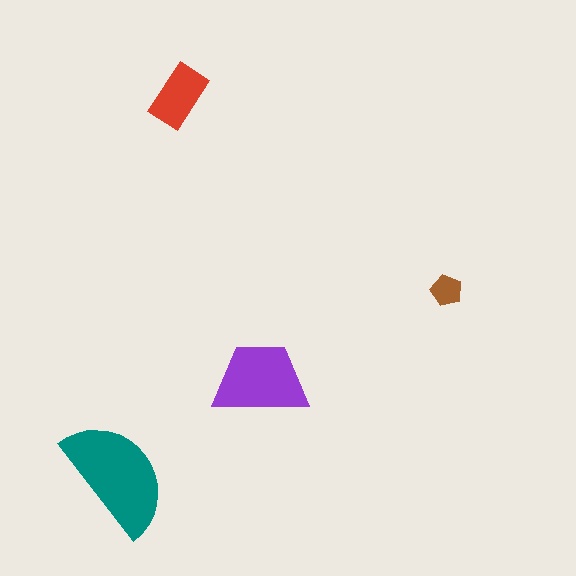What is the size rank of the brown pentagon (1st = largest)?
4th.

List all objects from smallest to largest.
The brown pentagon, the red rectangle, the purple trapezoid, the teal semicircle.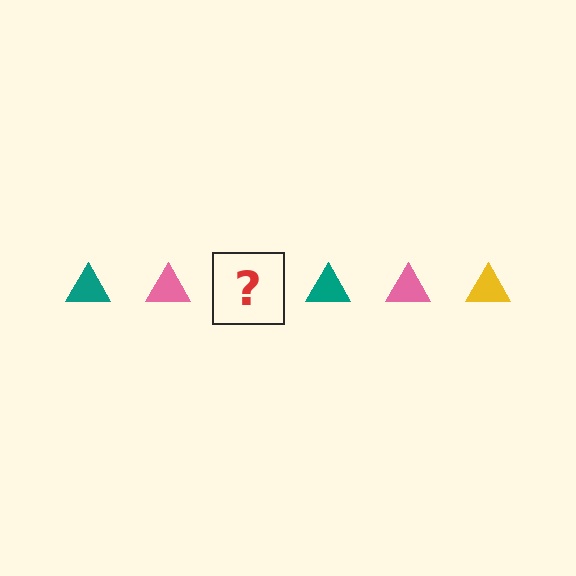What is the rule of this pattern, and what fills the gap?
The rule is that the pattern cycles through teal, pink, yellow triangles. The gap should be filled with a yellow triangle.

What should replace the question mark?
The question mark should be replaced with a yellow triangle.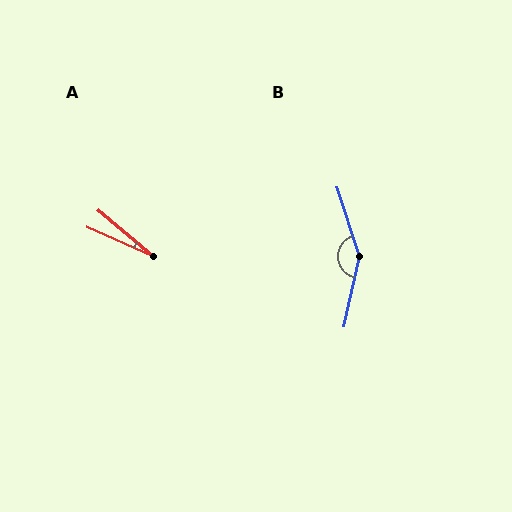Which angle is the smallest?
A, at approximately 16 degrees.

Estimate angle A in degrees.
Approximately 16 degrees.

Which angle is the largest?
B, at approximately 150 degrees.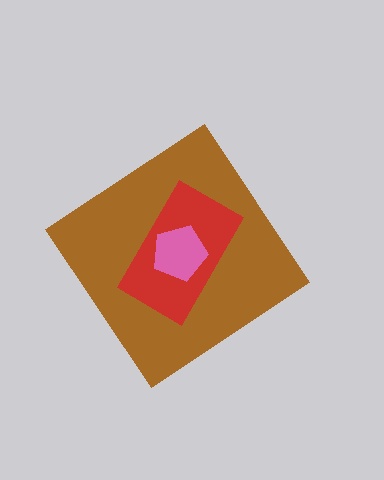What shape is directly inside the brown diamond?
The red rectangle.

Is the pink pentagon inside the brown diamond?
Yes.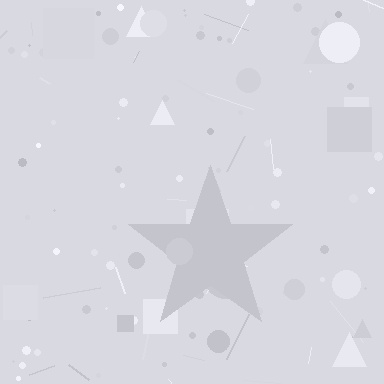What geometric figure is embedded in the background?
A star is embedded in the background.